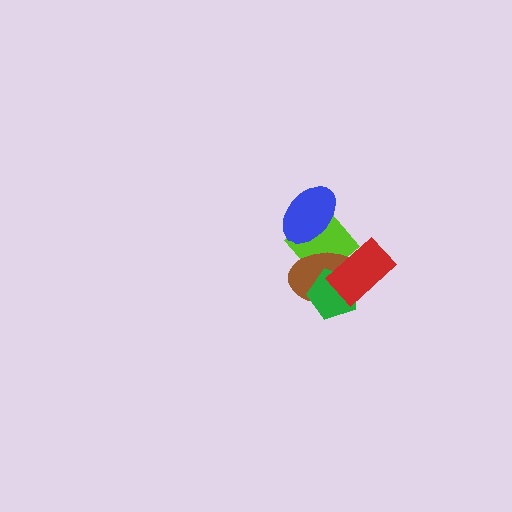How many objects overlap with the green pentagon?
3 objects overlap with the green pentagon.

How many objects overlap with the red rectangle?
3 objects overlap with the red rectangle.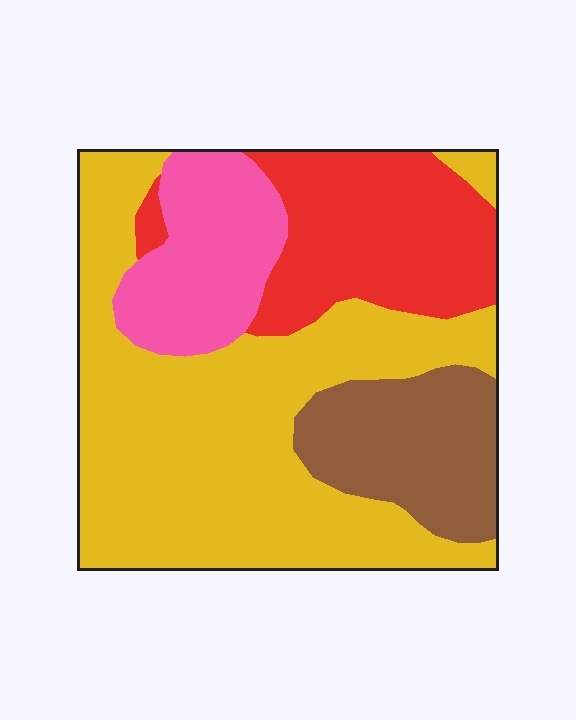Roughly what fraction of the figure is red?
Red covers roughly 20% of the figure.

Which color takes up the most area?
Yellow, at roughly 50%.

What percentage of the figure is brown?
Brown takes up less than a sixth of the figure.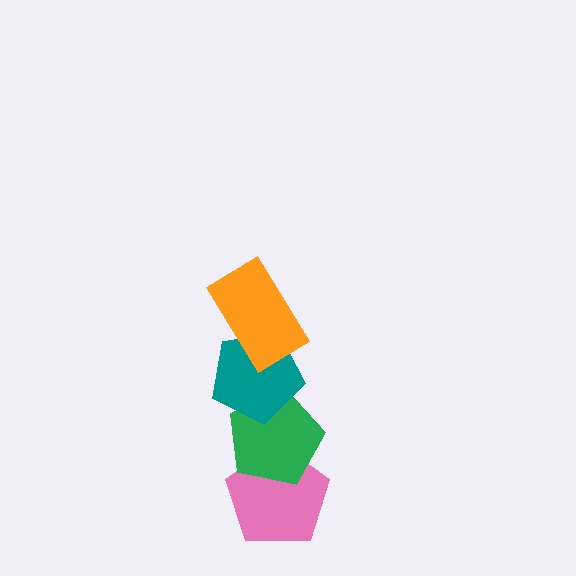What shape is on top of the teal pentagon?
The orange rectangle is on top of the teal pentagon.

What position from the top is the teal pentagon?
The teal pentagon is 2nd from the top.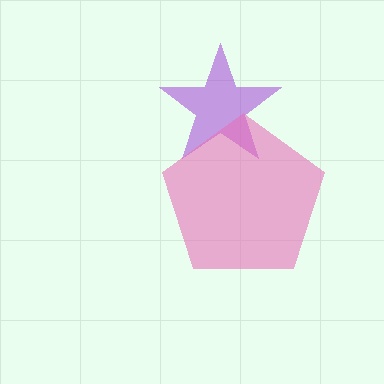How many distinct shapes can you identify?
There are 2 distinct shapes: a purple star, a pink pentagon.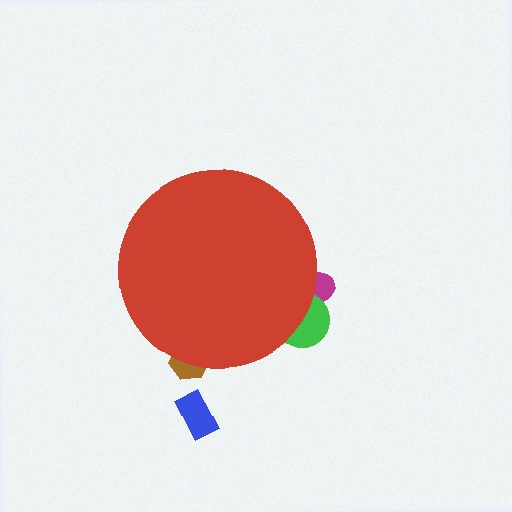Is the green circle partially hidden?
Yes, the green circle is partially hidden behind the red circle.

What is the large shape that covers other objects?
A red circle.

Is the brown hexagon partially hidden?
Yes, the brown hexagon is partially hidden behind the red circle.